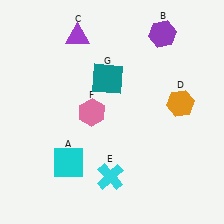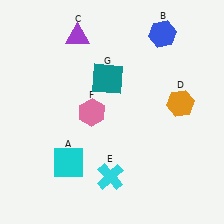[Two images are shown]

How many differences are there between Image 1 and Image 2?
There is 1 difference between the two images.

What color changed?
The hexagon (B) changed from purple in Image 1 to blue in Image 2.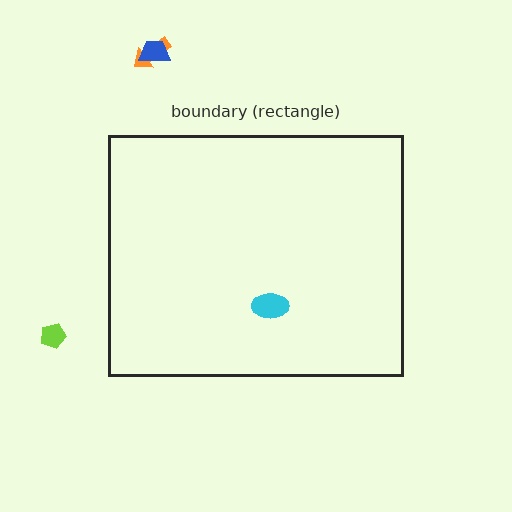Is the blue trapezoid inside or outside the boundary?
Outside.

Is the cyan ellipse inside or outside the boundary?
Inside.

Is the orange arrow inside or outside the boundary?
Outside.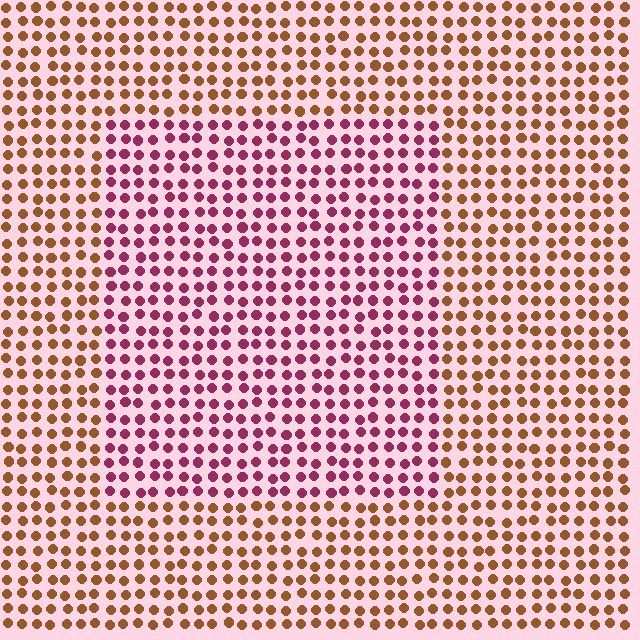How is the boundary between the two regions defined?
The boundary is defined purely by a slight shift in hue (about 54 degrees). Spacing, size, and orientation are identical on both sides.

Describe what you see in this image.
The image is filled with small brown elements in a uniform arrangement. A rectangle-shaped region is visible where the elements are tinted to a slightly different hue, forming a subtle color boundary.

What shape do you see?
I see a rectangle.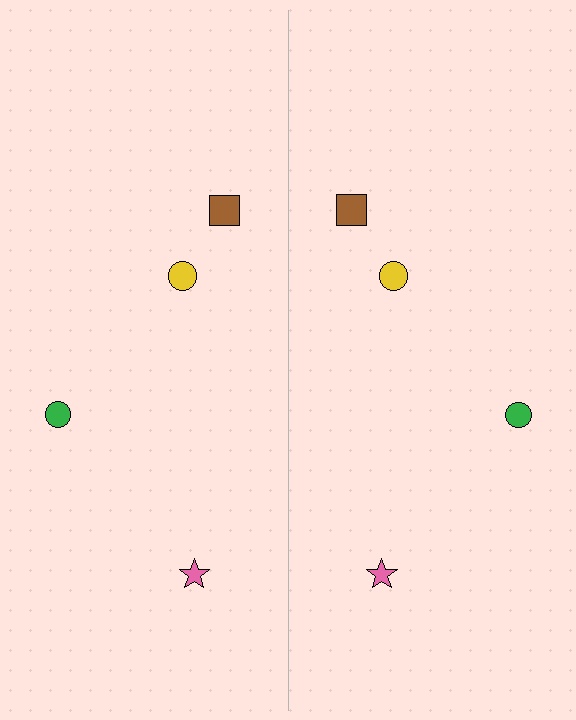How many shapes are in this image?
There are 8 shapes in this image.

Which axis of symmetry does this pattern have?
The pattern has a vertical axis of symmetry running through the center of the image.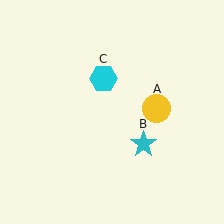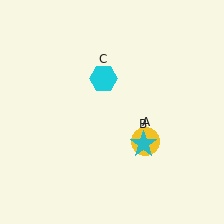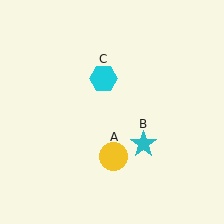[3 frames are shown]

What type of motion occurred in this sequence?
The yellow circle (object A) rotated clockwise around the center of the scene.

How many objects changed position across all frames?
1 object changed position: yellow circle (object A).